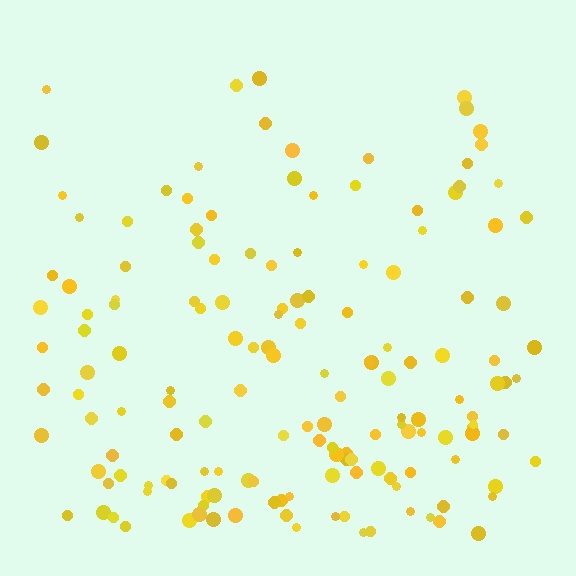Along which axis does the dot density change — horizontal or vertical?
Vertical.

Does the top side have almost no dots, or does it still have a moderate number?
Still a moderate number, just noticeably fewer than the bottom.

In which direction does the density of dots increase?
From top to bottom, with the bottom side densest.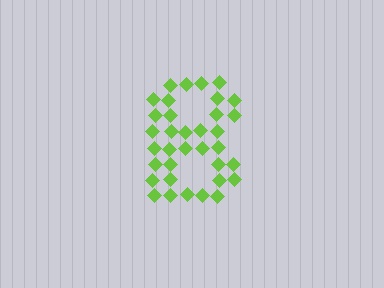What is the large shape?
The large shape is the digit 8.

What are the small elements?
The small elements are diamonds.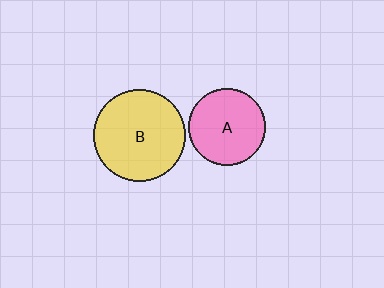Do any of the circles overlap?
No, none of the circles overlap.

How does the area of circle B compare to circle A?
Approximately 1.4 times.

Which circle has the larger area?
Circle B (yellow).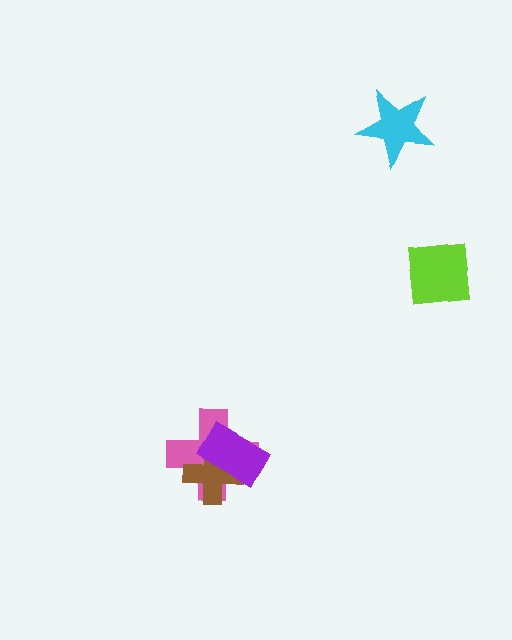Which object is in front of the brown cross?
The purple rectangle is in front of the brown cross.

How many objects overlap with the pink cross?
2 objects overlap with the pink cross.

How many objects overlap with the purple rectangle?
2 objects overlap with the purple rectangle.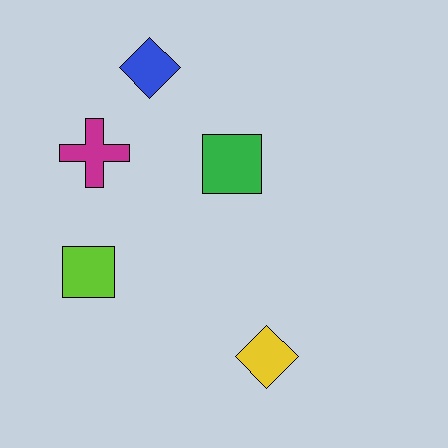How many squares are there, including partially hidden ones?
There are 2 squares.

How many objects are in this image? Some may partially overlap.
There are 5 objects.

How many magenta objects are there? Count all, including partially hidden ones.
There is 1 magenta object.